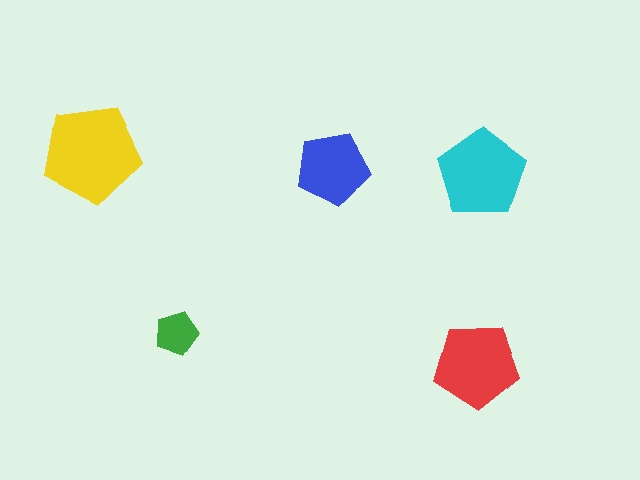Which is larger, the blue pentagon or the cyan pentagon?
The cyan one.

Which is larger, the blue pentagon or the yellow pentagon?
The yellow one.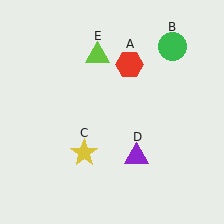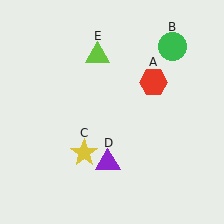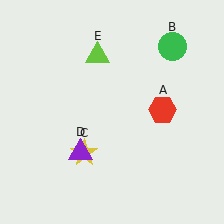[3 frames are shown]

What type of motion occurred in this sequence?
The red hexagon (object A), purple triangle (object D) rotated clockwise around the center of the scene.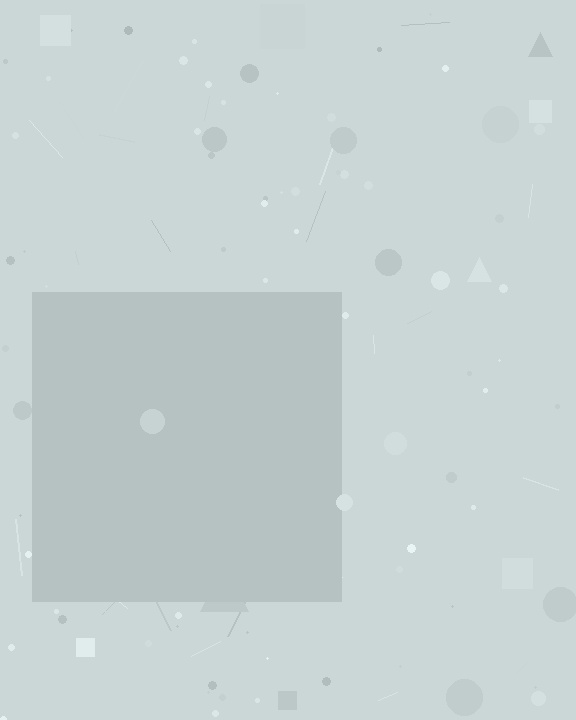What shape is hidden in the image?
A square is hidden in the image.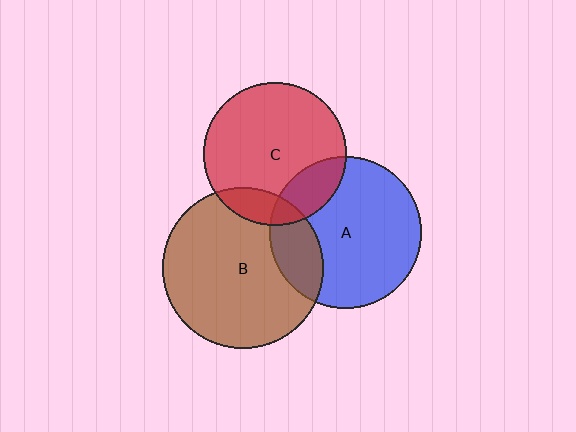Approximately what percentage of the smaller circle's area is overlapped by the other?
Approximately 20%.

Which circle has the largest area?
Circle B (brown).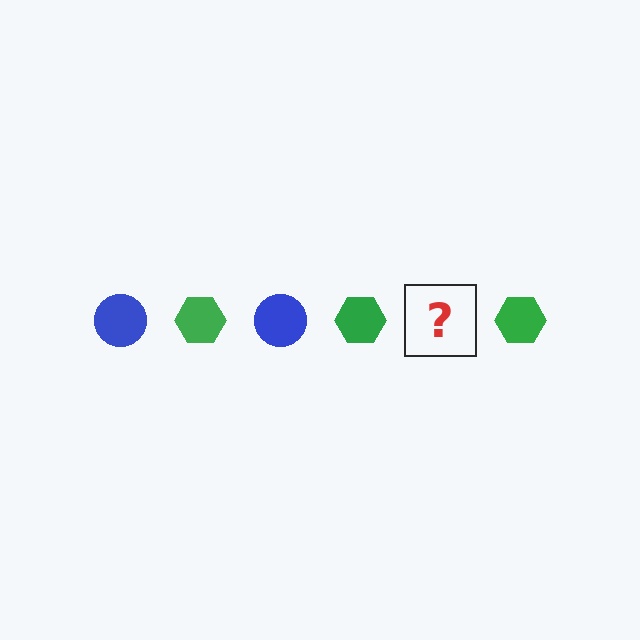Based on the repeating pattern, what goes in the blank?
The blank should be a blue circle.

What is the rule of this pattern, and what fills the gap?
The rule is that the pattern alternates between blue circle and green hexagon. The gap should be filled with a blue circle.